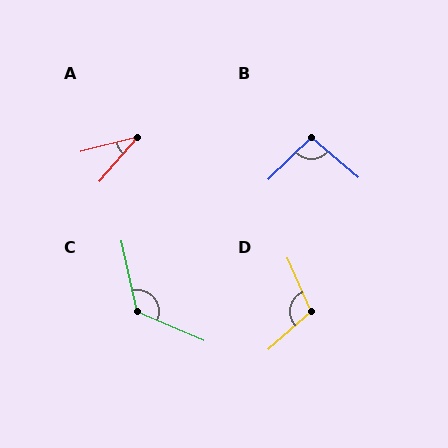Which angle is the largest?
C, at approximately 125 degrees.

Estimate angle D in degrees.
Approximately 108 degrees.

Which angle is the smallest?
A, at approximately 35 degrees.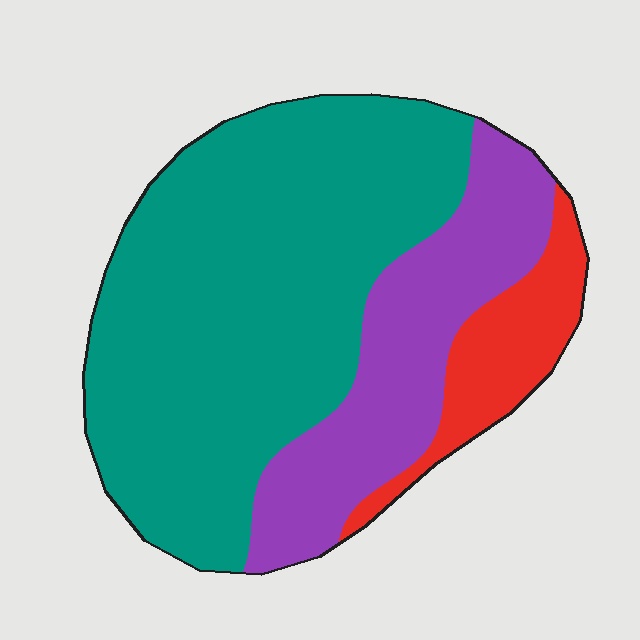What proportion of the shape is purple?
Purple covers roughly 25% of the shape.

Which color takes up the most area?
Teal, at roughly 65%.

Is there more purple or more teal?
Teal.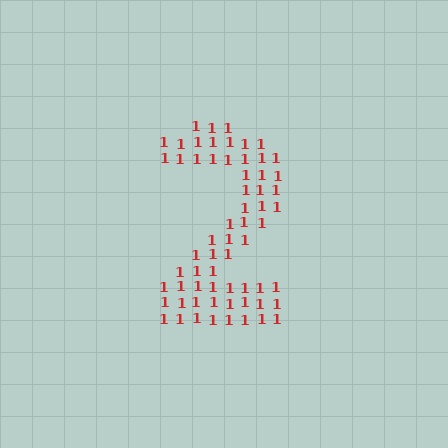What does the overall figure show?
The overall figure shows the digit 2.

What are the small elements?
The small elements are digit 1's.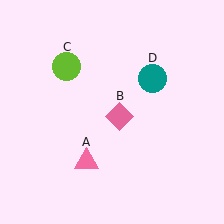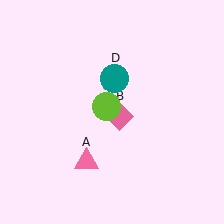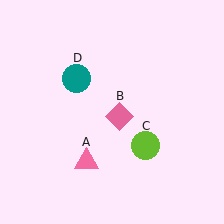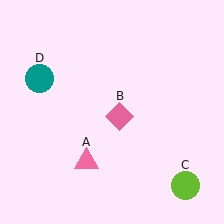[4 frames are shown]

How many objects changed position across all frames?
2 objects changed position: lime circle (object C), teal circle (object D).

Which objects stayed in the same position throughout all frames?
Pink triangle (object A) and pink diamond (object B) remained stationary.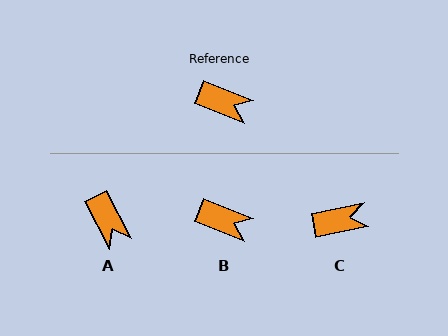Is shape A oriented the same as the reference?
No, it is off by about 42 degrees.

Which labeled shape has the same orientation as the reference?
B.